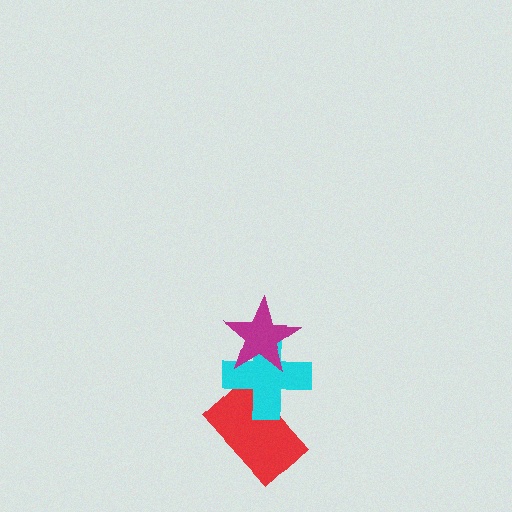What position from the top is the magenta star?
The magenta star is 1st from the top.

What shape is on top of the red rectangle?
The cyan cross is on top of the red rectangle.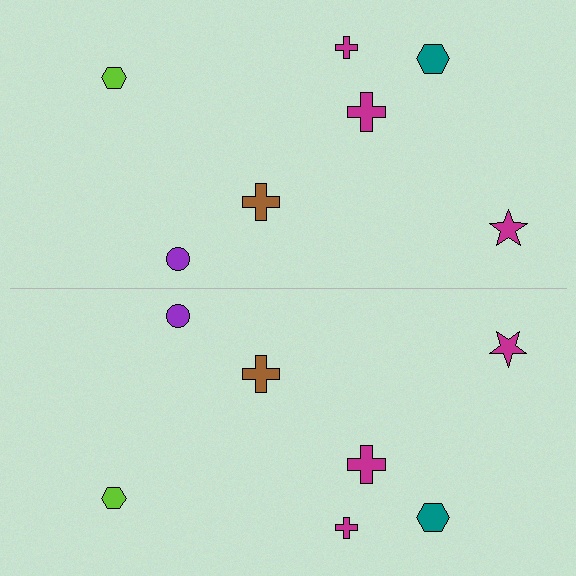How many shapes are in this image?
There are 14 shapes in this image.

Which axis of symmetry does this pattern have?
The pattern has a horizontal axis of symmetry running through the center of the image.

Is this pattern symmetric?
Yes, this pattern has bilateral (reflection) symmetry.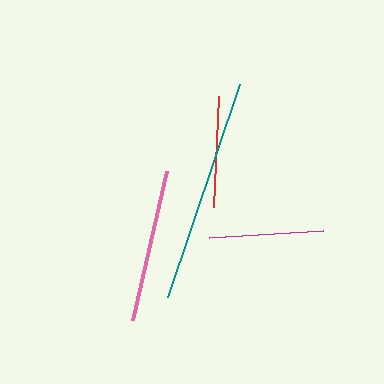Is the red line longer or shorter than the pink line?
The pink line is longer than the red line.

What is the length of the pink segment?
The pink segment is approximately 152 pixels long.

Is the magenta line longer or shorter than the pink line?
The pink line is longer than the magenta line.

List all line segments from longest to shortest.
From longest to shortest: teal, pink, magenta, red.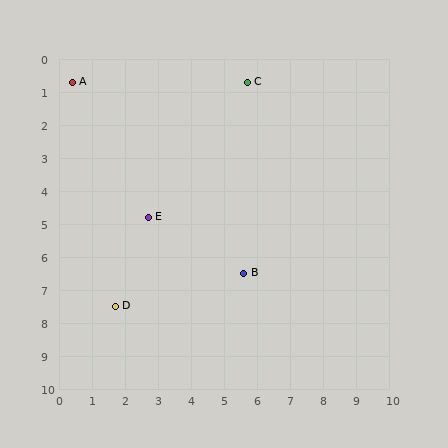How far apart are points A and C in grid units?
Points A and C are about 5.3 grid units apart.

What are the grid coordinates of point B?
Point B is at approximately (5.6, 6.5).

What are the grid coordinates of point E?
Point E is at approximately (2.7, 4.8).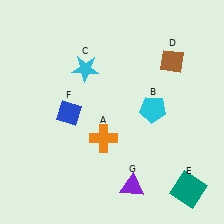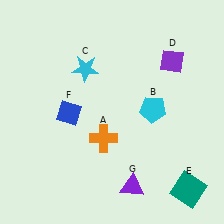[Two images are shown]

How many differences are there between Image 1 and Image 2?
There is 1 difference between the two images.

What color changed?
The diamond (D) changed from brown in Image 1 to purple in Image 2.